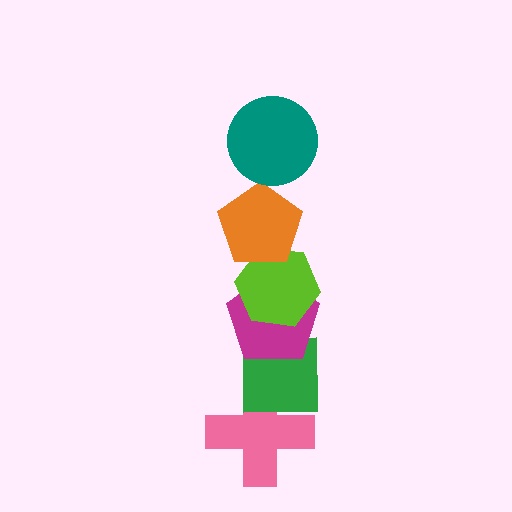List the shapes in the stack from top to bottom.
From top to bottom: the teal circle, the orange pentagon, the lime hexagon, the magenta pentagon, the green square, the pink cross.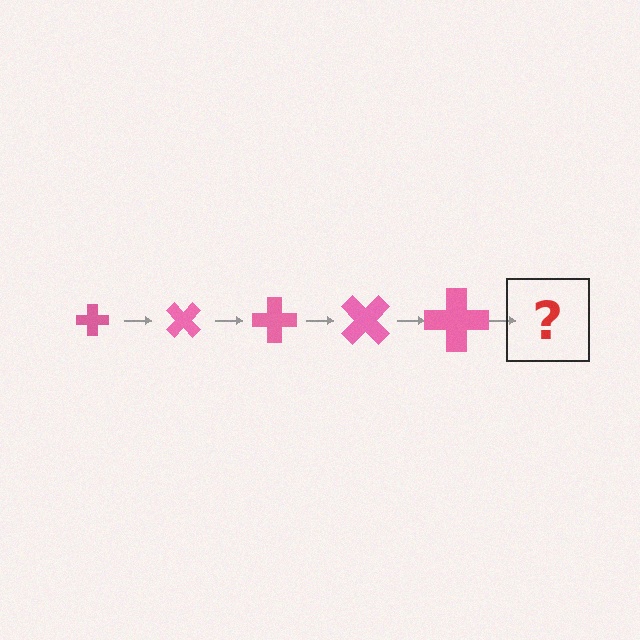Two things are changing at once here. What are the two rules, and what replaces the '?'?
The two rules are that the cross grows larger each step and it rotates 45 degrees each step. The '?' should be a cross, larger than the previous one and rotated 225 degrees from the start.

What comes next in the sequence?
The next element should be a cross, larger than the previous one and rotated 225 degrees from the start.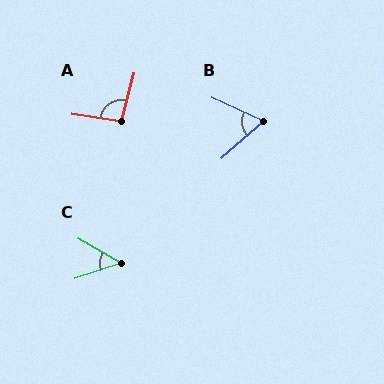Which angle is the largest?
A, at approximately 97 degrees.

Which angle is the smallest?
C, at approximately 49 degrees.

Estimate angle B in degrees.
Approximately 66 degrees.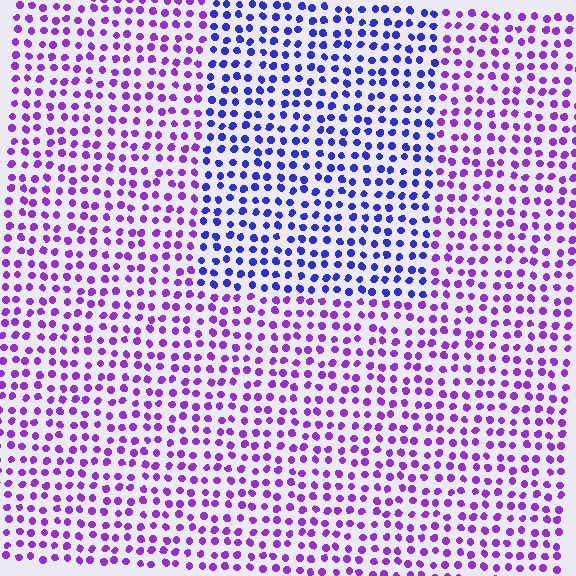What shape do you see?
I see a rectangle.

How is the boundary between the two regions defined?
The boundary is defined purely by a slight shift in hue (about 40 degrees). Spacing, size, and orientation are identical on both sides.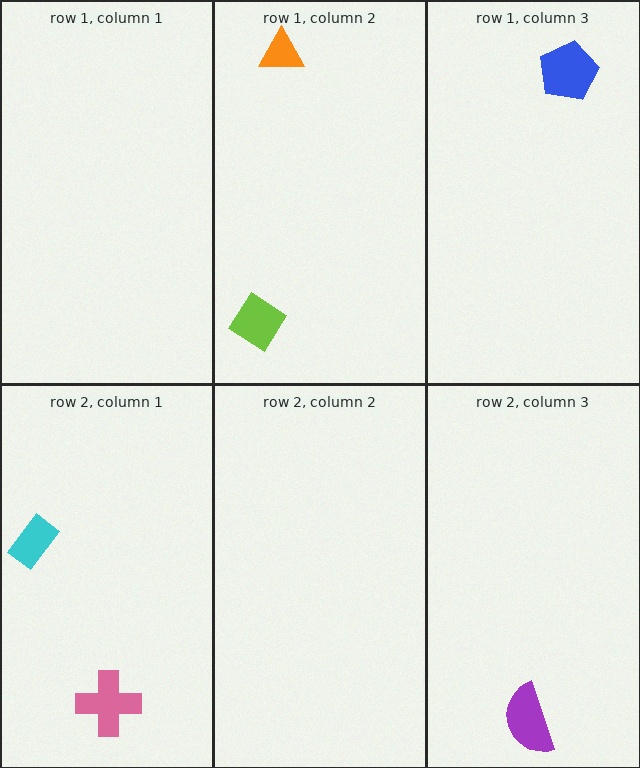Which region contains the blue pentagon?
The row 1, column 3 region.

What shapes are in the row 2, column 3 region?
The purple semicircle.